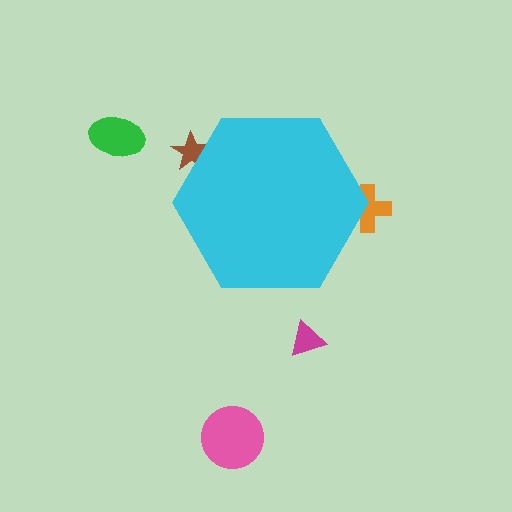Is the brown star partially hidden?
Yes, the brown star is partially hidden behind the cyan hexagon.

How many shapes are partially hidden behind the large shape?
2 shapes are partially hidden.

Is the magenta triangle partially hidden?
No, the magenta triangle is fully visible.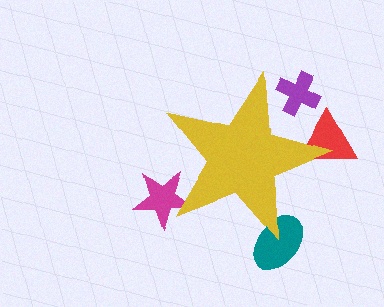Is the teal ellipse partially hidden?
Yes, the teal ellipse is partially hidden behind the yellow star.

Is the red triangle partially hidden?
Yes, the red triangle is partially hidden behind the yellow star.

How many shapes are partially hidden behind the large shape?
4 shapes are partially hidden.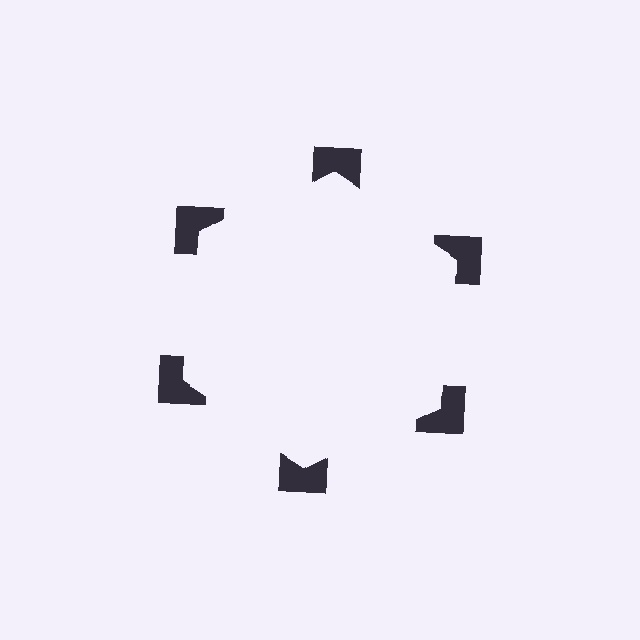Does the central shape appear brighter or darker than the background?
It typically appears slightly brighter than the background, even though no actual brightness change is drawn.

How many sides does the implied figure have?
6 sides.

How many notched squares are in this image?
There are 6 — one at each vertex of the illusory hexagon.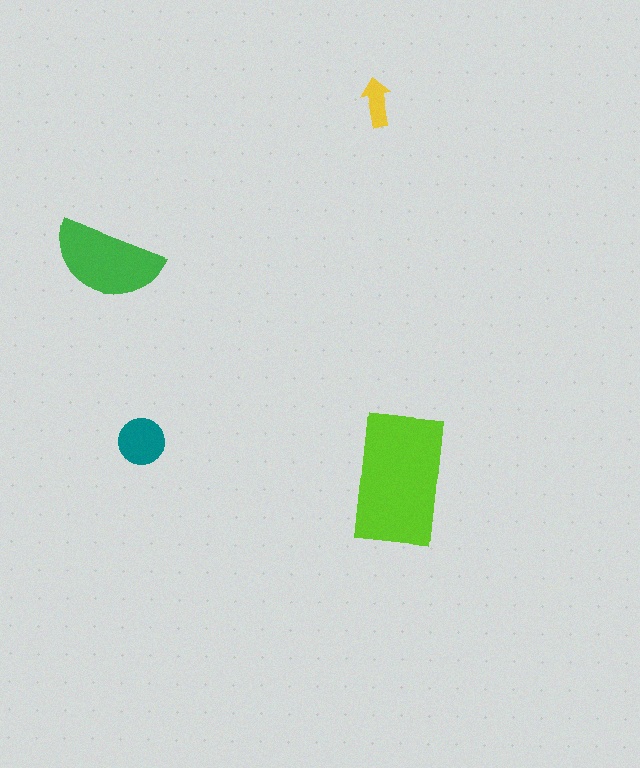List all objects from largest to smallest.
The lime rectangle, the green semicircle, the teal circle, the yellow arrow.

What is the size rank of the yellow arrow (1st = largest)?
4th.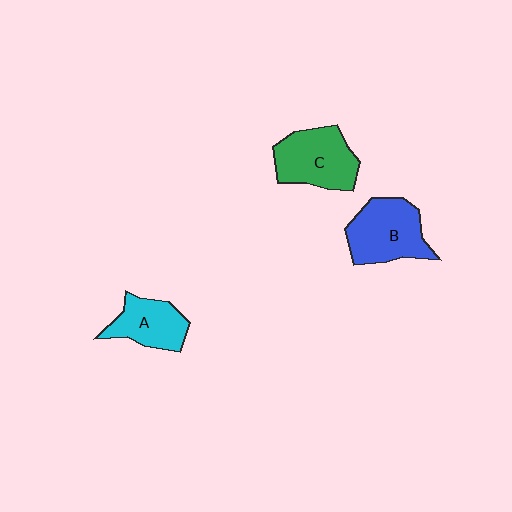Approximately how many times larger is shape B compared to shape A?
Approximately 1.4 times.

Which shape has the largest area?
Shape B (blue).